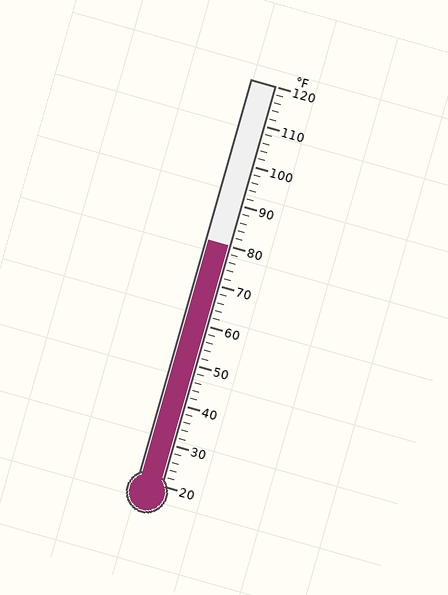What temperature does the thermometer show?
The thermometer shows approximately 80°F.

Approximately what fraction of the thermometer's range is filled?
The thermometer is filled to approximately 60% of its range.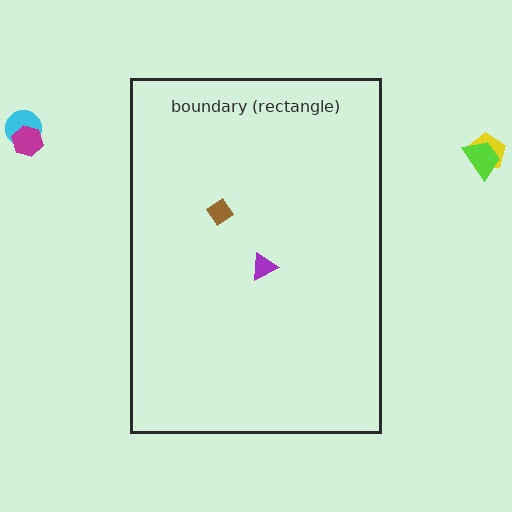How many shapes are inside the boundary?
2 inside, 4 outside.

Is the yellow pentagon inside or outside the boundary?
Outside.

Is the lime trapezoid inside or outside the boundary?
Outside.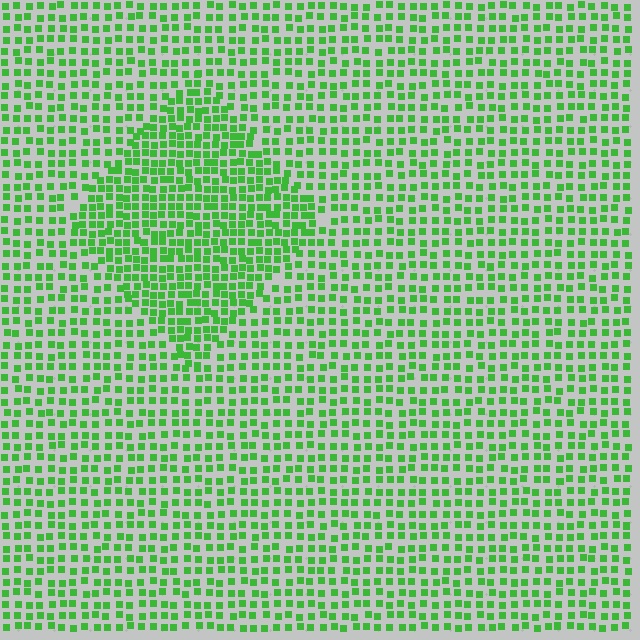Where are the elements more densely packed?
The elements are more densely packed inside the diamond boundary.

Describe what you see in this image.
The image contains small green elements arranged at two different densities. A diamond-shaped region is visible where the elements are more densely packed than the surrounding area.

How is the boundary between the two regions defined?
The boundary is defined by a change in element density (approximately 1.7x ratio). All elements are the same color, size, and shape.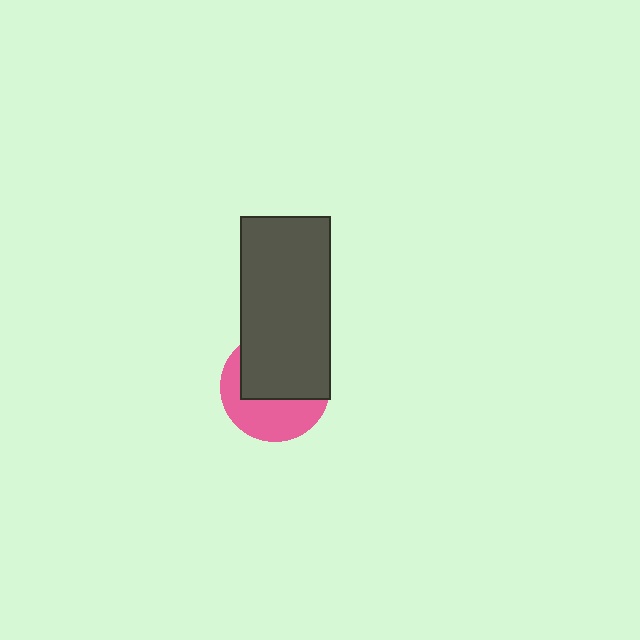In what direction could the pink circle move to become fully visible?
The pink circle could move down. That would shift it out from behind the dark gray rectangle entirely.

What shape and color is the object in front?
The object in front is a dark gray rectangle.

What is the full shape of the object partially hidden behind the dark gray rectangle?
The partially hidden object is a pink circle.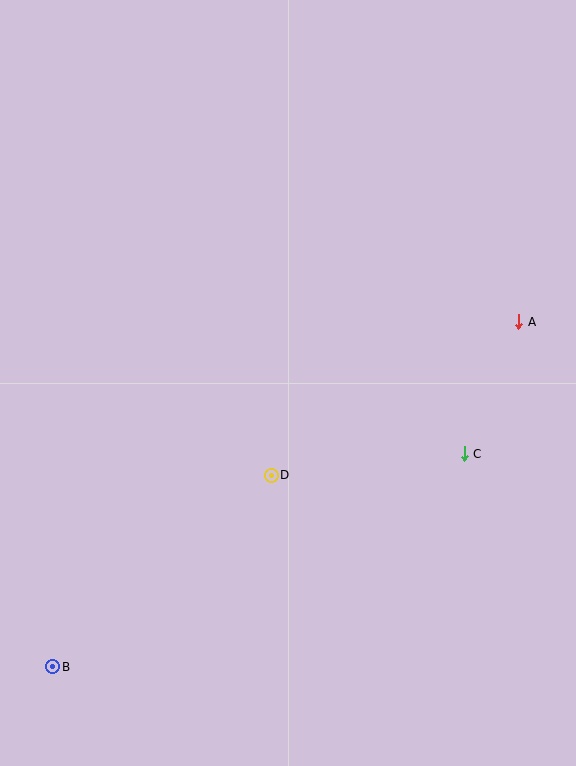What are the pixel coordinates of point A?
Point A is at (519, 322).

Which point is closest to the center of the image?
Point D at (271, 475) is closest to the center.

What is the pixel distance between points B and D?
The distance between B and D is 290 pixels.